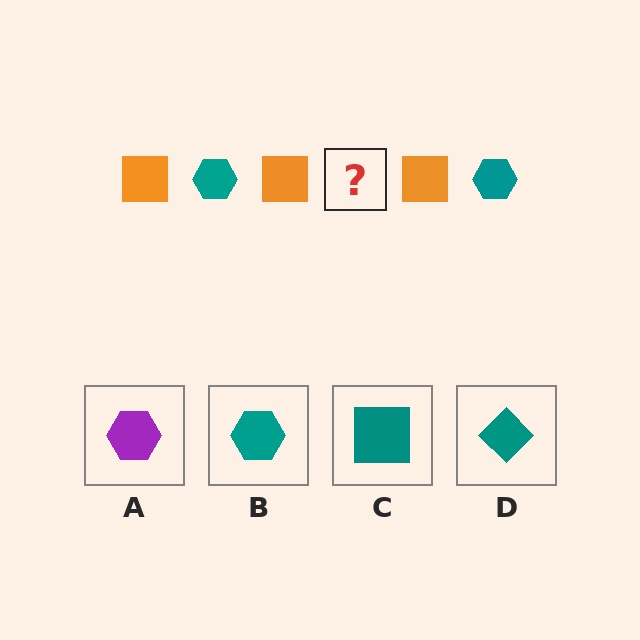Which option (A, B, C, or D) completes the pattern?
B.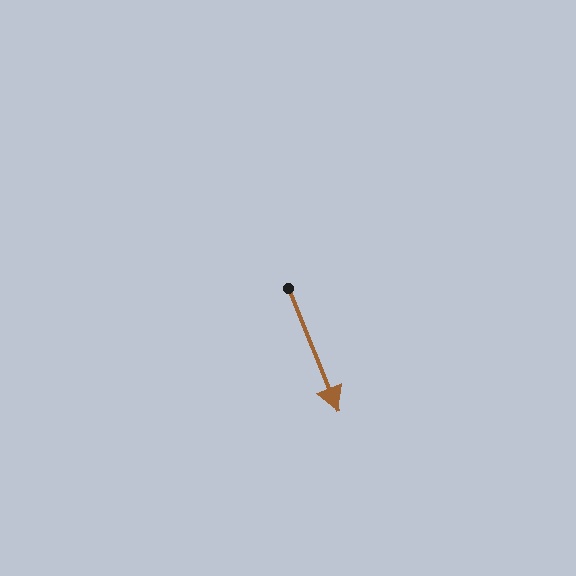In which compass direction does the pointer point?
South.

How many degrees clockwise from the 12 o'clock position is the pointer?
Approximately 158 degrees.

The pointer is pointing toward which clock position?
Roughly 5 o'clock.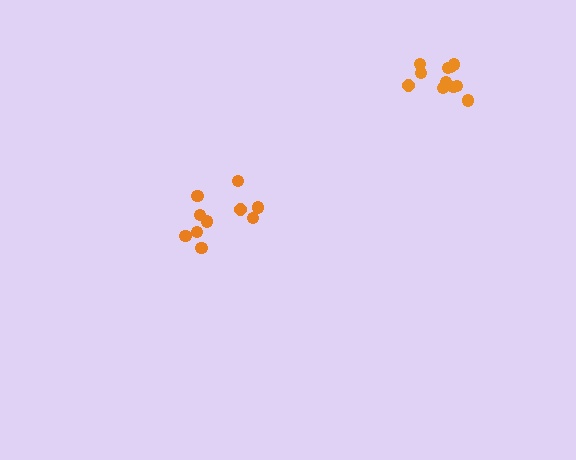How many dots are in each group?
Group 1: 10 dots, Group 2: 11 dots (21 total).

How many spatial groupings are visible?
There are 2 spatial groupings.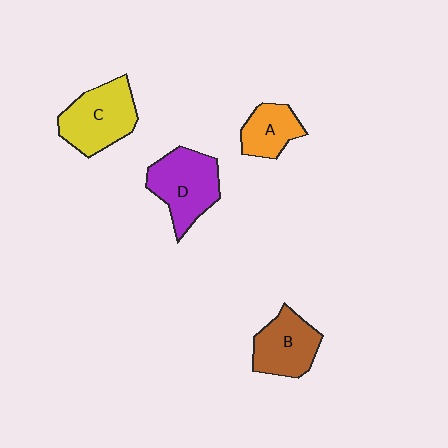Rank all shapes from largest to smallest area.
From largest to smallest: D (purple), C (yellow), B (brown), A (orange).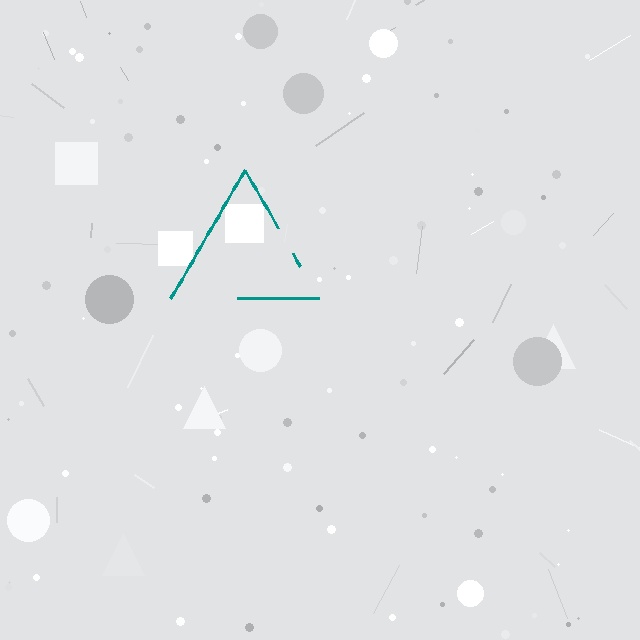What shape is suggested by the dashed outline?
The dashed outline suggests a triangle.